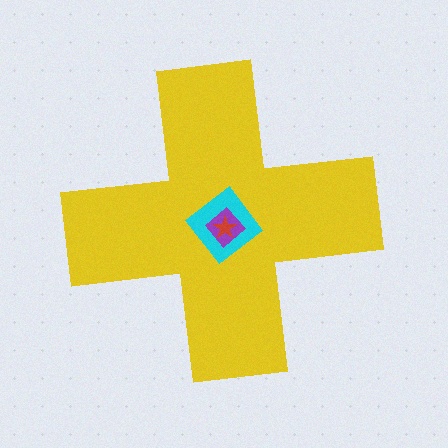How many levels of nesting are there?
4.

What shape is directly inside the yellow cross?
The cyan diamond.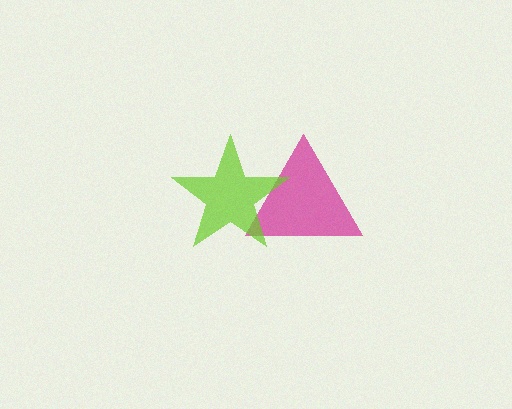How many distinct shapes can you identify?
There are 2 distinct shapes: a magenta triangle, a lime star.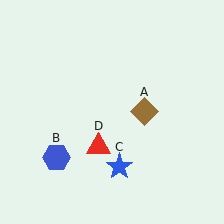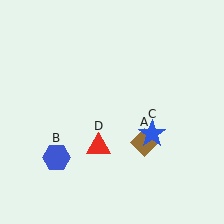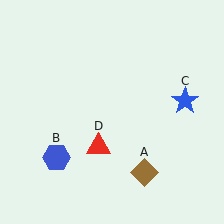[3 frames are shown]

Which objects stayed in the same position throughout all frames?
Blue hexagon (object B) and red triangle (object D) remained stationary.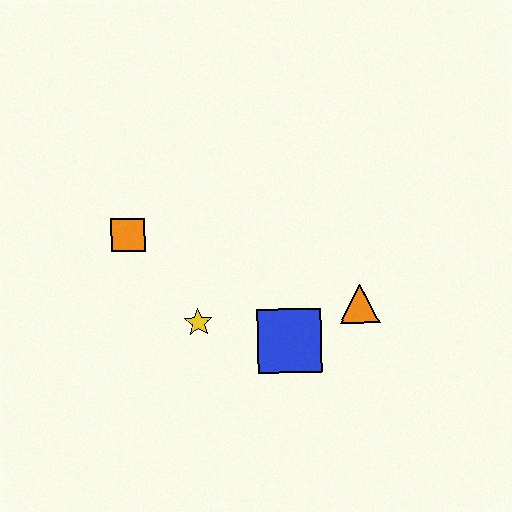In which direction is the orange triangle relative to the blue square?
The orange triangle is to the right of the blue square.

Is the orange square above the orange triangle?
Yes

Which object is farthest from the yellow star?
The orange triangle is farthest from the yellow star.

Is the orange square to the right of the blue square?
No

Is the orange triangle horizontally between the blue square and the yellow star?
No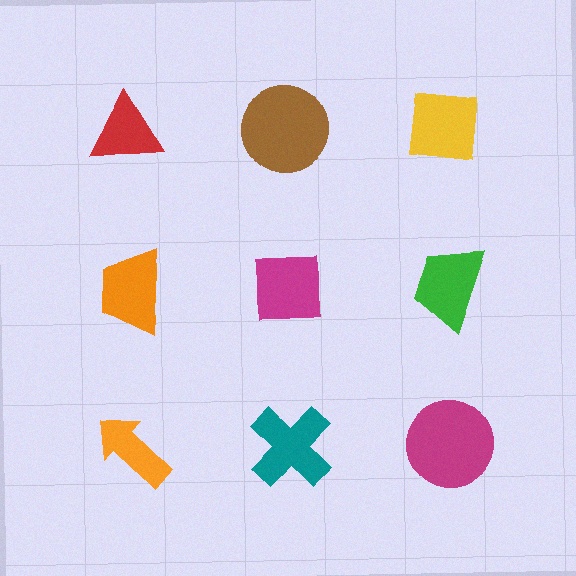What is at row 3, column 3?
A magenta circle.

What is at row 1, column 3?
A yellow square.